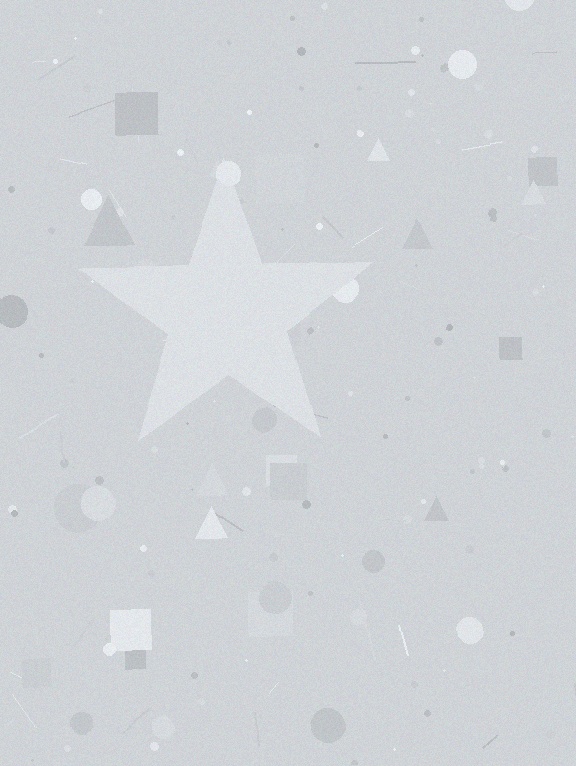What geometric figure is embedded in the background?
A star is embedded in the background.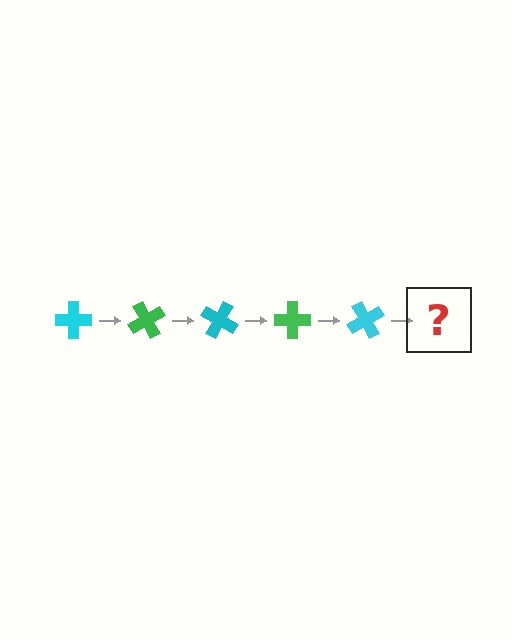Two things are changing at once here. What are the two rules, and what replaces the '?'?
The two rules are that it rotates 60 degrees each step and the color cycles through cyan and green. The '?' should be a green cross, rotated 300 degrees from the start.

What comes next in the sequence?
The next element should be a green cross, rotated 300 degrees from the start.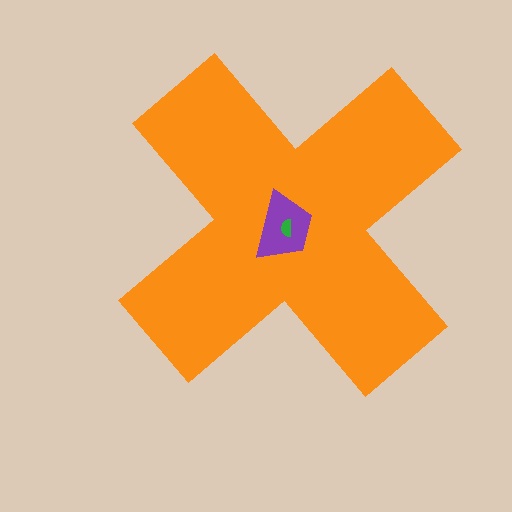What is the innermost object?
The green semicircle.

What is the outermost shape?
The orange cross.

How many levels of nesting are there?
3.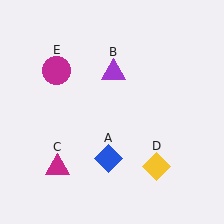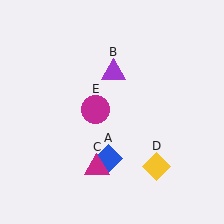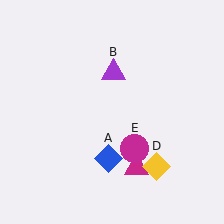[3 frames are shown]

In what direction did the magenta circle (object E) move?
The magenta circle (object E) moved down and to the right.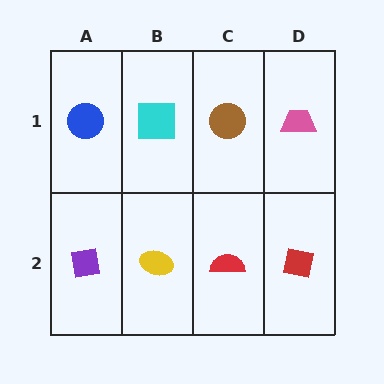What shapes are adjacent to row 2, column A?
A blue circle (row 1, column A), a yellow ellipse (row 2, column B).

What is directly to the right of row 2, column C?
A red square.